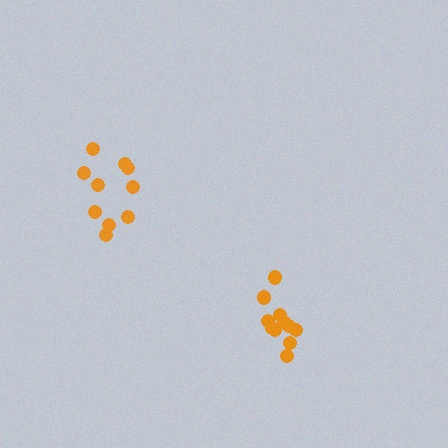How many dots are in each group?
Group 1: 11 dots, Group 2: 10 dots (21 total).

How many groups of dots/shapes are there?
There are 2 groups.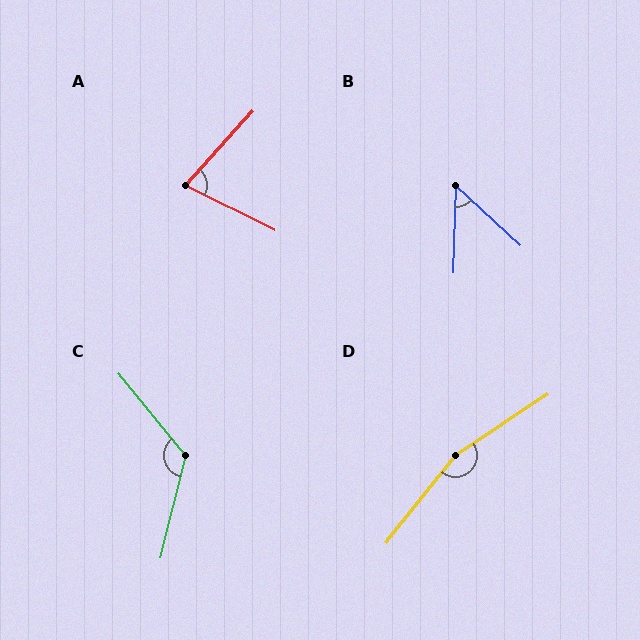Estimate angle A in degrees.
Approximately 75 degrees.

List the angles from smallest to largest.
B (49°), A (75°), C (127°), D (162°).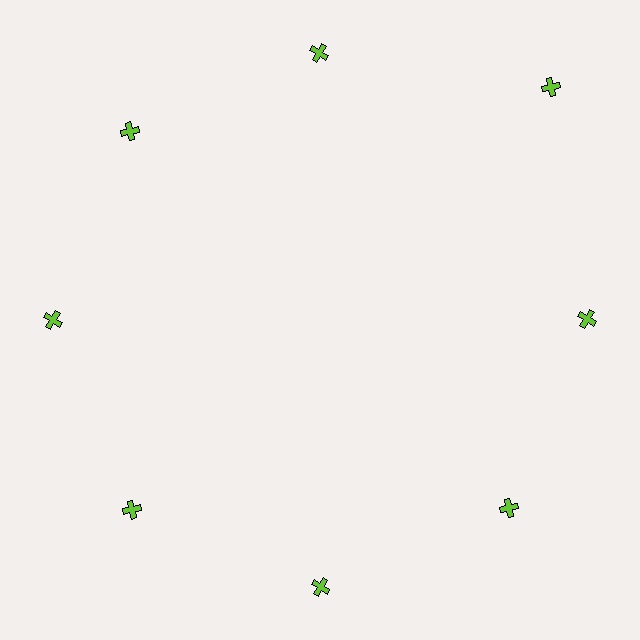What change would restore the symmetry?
The symmetry would be restored by moving it inward, back onto the ring so that all 8 crosses sit at equal angles and equal distance from the center.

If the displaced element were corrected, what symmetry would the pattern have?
It would have 8-fold rotational symmetry — the pattern would map onto itself every 45 degrees.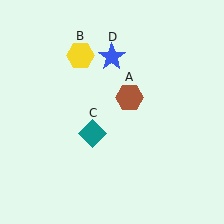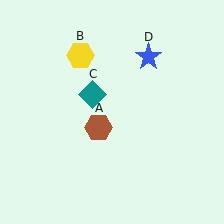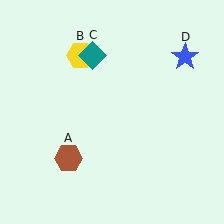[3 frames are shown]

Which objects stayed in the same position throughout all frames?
Yellow hexagon (object B) remained stationary.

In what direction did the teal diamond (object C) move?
The teal diamond (object C) moved up.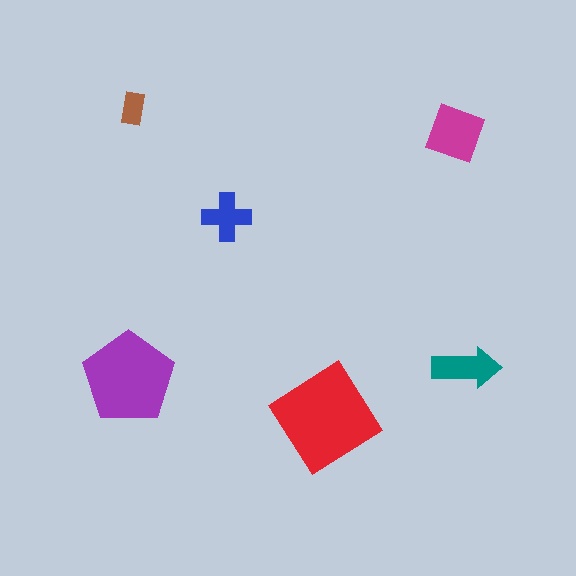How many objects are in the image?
There are 6 objects in the image.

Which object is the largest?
The red diamond.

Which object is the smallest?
The brown rectangle.